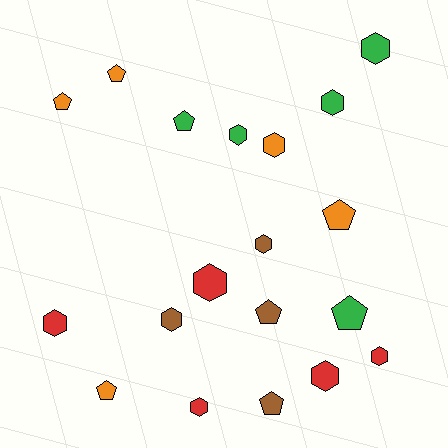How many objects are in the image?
There are 19 objects.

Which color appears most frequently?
Orange, with 5 objects.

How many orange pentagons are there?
There are 4 orange pentagons.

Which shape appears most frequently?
Hexagon, with 11 objects.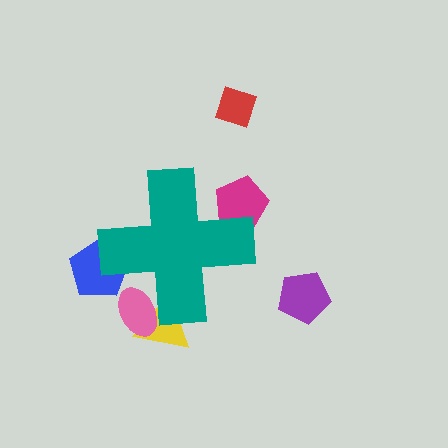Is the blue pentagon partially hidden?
Yes, the blue pentagon is partially hidden behind the teal cross.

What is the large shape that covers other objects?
A teal cross.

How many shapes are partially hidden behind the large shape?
4 shapes are partially hidden.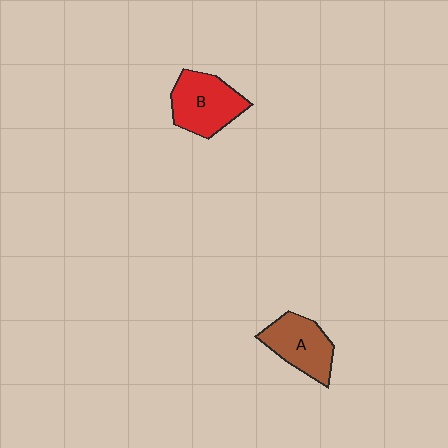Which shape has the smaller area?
Shape A (brown).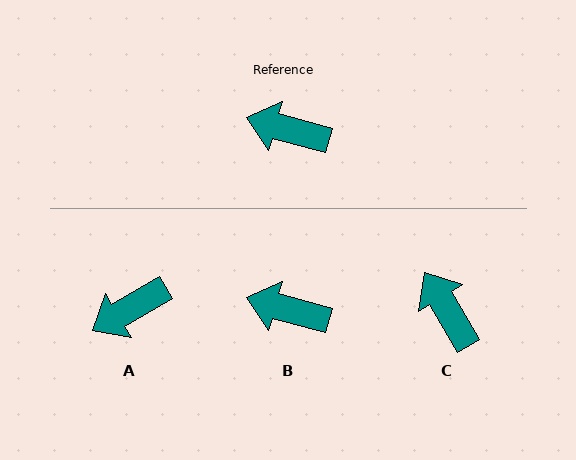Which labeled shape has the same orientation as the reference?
B.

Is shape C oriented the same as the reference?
No, it is off by about 44 degrees.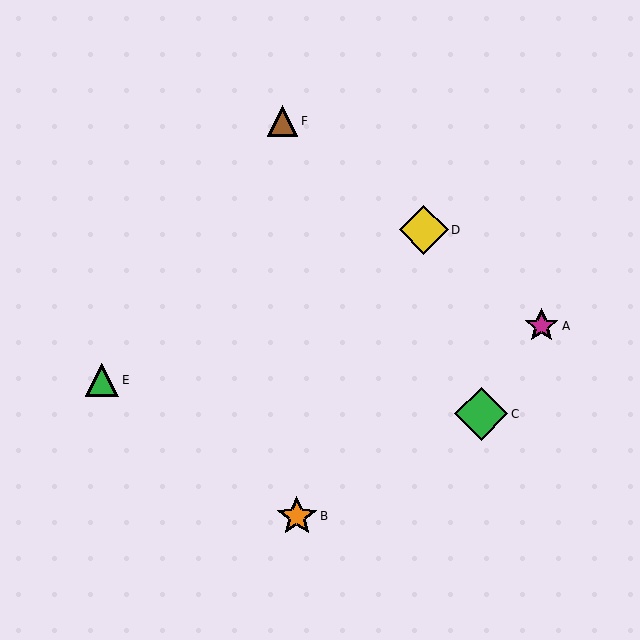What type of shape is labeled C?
Shape C is a green diamond.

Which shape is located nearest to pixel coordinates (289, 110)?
The brown triangle (labeled F) at (282, 121) is nearest to that location.